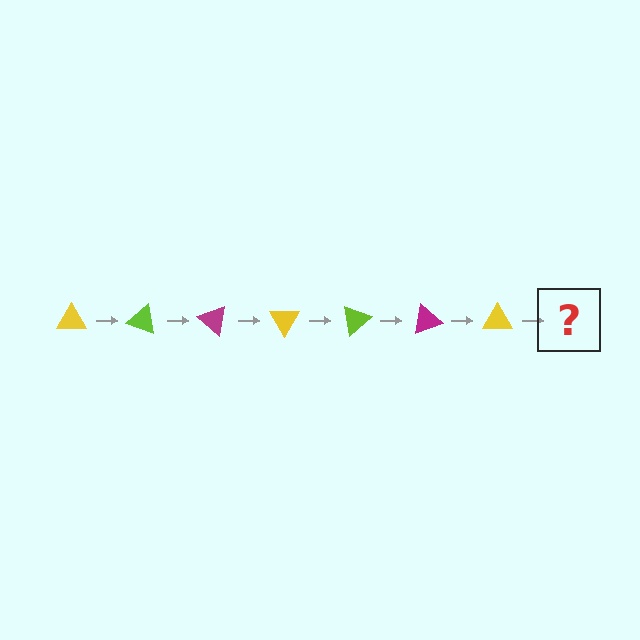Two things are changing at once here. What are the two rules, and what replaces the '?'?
The two rules are that it rotates 20 degrees each step and the color cycles through yellow, lime, and magenta. The '?' should be a lime triangle, rotated 140 degrees from the start.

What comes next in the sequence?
The next element should be a lime triangle, rotated 140 degrees from the start.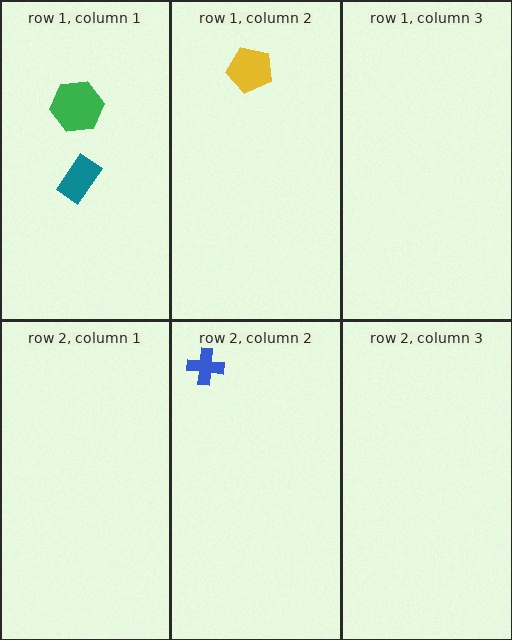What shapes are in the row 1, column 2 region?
The yellow pentagon.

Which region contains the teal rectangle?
The row 1, column 1 region.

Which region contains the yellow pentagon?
The row 1, column 2 region.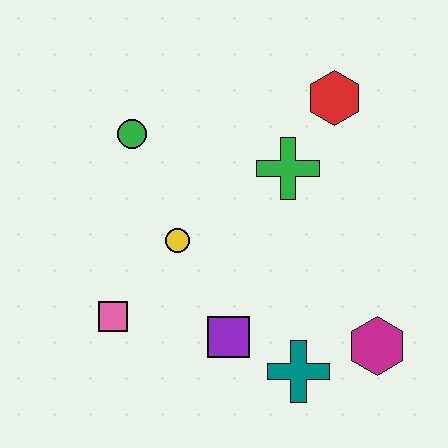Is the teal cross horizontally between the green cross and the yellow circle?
No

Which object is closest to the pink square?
The yellow circle is closest to the pink square.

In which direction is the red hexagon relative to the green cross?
The red hexagon is above the green cross.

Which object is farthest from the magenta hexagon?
The green circle is farthest from the magenta hexagon.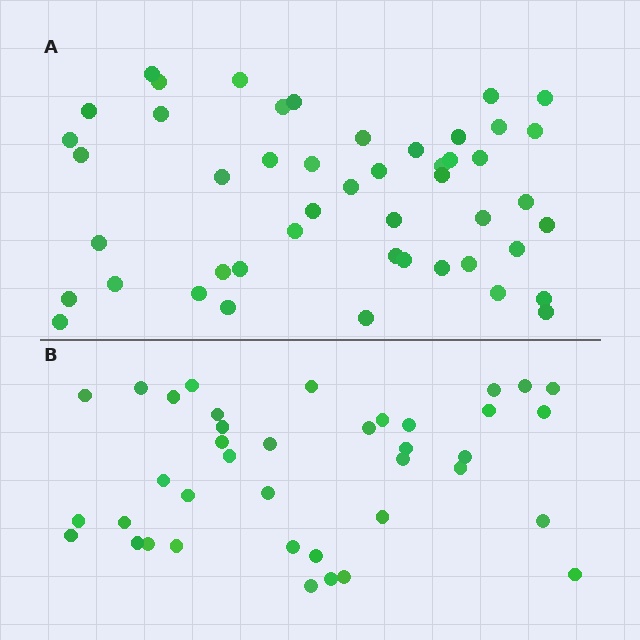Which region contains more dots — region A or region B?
Region A (the top region) has more dots.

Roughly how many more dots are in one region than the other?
Region A has roughly 8 or so more dots than region B.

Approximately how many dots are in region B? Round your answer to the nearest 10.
About 40 dots. (The exact count is 39, which rounds to 40.)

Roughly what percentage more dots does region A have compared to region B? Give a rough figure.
About 25% more.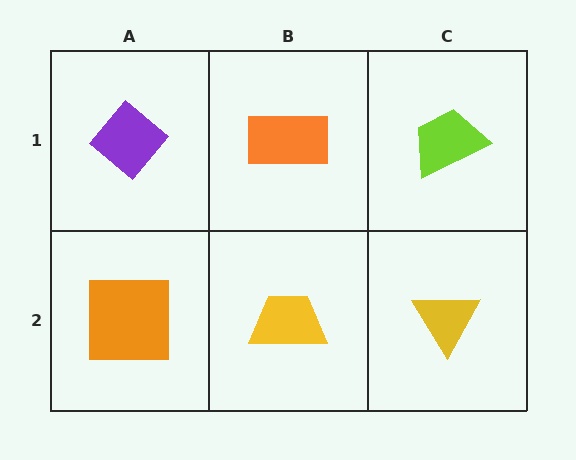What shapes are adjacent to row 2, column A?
A purple diamond (row 1, column A), a yellow trapezoid (row 2, column B).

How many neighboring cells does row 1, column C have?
2.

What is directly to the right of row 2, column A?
A yellow trapezoid.